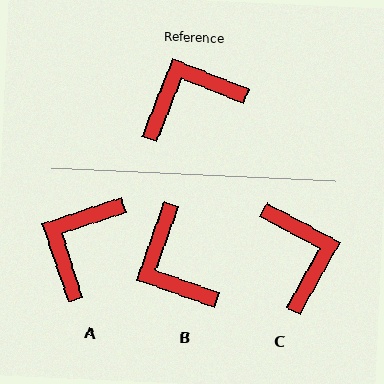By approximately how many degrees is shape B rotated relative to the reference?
Approximately 93 degrees counter-clockwise.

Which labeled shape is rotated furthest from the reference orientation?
C, about 97 degrees away.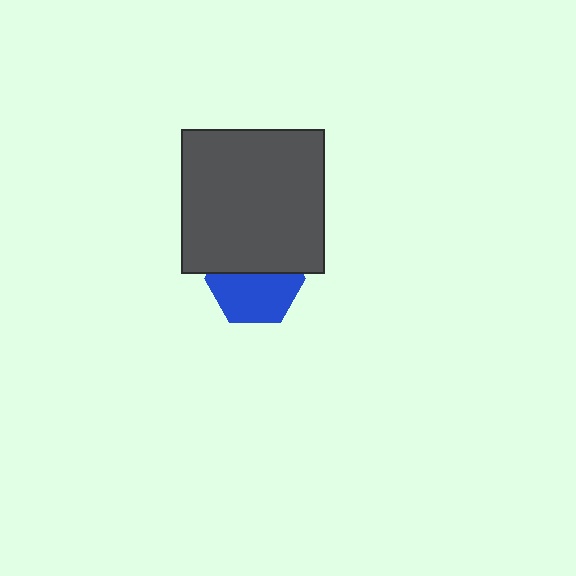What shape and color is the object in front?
The object in front is a dark gray square.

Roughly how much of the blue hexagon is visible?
About half of it is visible (roughly 57%).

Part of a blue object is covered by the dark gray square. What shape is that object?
It is a hexagon.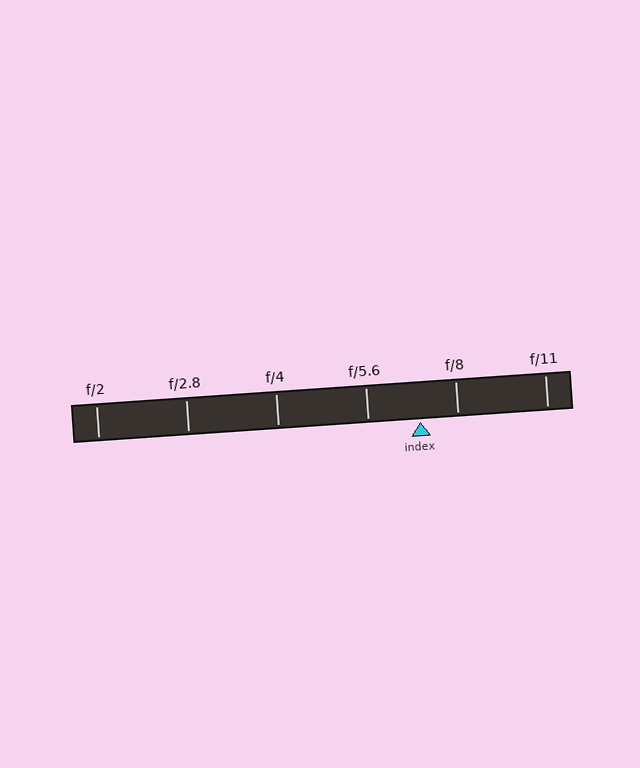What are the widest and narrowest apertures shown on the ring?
The widest aperture shown is f/2 and the narrowest is f/11.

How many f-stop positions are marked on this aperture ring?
There are 6 f-stop positions marked.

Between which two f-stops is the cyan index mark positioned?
The index mark is between f/5.6 and f/8.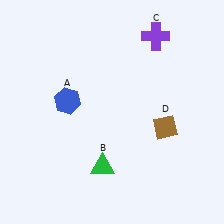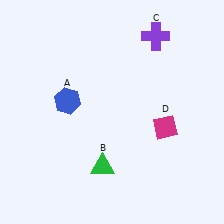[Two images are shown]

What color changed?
The diamond (D) changed from brown in Image 1 to magenta in Image 2.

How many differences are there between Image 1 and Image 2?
There is 1 difference between the two images.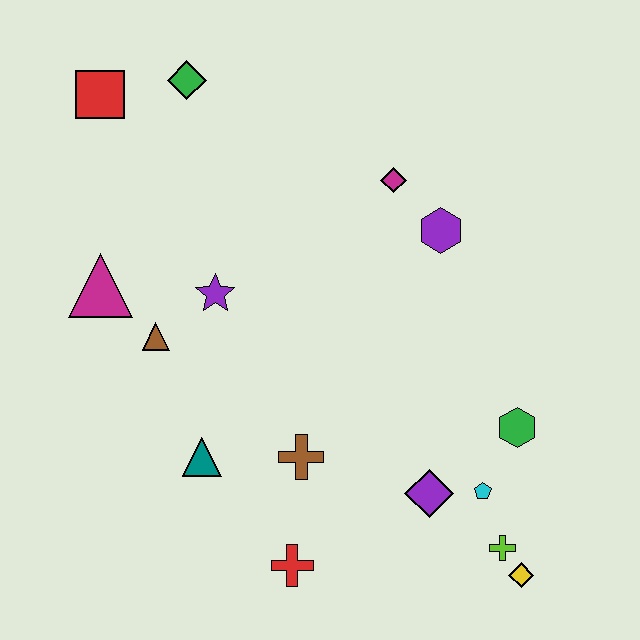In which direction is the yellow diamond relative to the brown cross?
The yellow diamond is to the right of the brown cross.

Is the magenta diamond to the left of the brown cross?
No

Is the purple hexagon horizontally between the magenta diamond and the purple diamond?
No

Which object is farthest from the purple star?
The yellow diamond is farthest from the purple star.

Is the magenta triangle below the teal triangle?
No